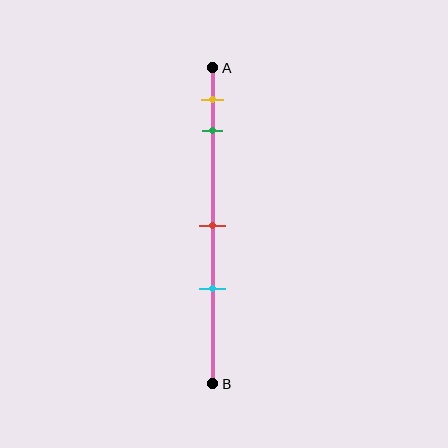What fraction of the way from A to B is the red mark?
The red mark is approximately 50% (0.5) of the way from A to B.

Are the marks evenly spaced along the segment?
No, the marks are not evenly spaced.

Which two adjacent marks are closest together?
The yellow and green marks are the closest adjacent pair.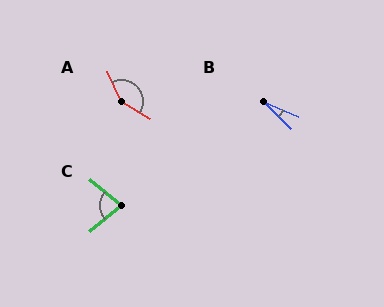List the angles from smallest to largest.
B (22°), C (78°), A (145°).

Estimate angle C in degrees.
Approximately 78 degrees.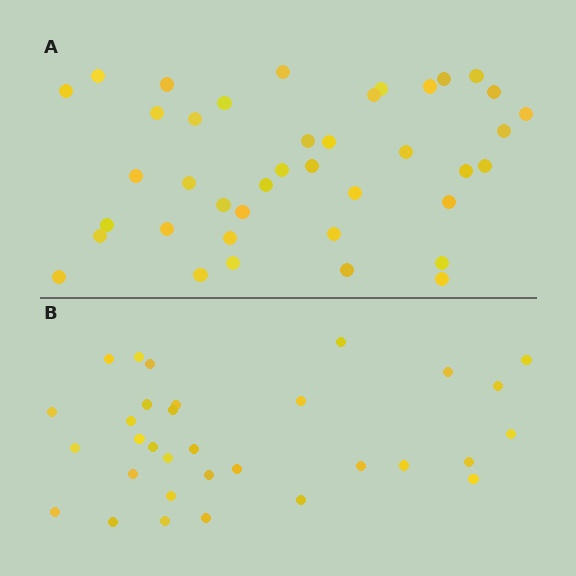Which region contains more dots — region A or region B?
Region A (the top region) has more dots.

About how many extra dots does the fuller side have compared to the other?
Region A has roughly 8 or so more dots than region B.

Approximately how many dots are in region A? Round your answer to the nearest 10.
About 40 dots.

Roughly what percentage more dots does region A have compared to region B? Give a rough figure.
About 25% more.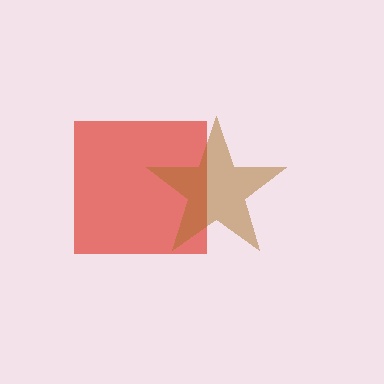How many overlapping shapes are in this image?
There are 2 overlapping shapes in the image.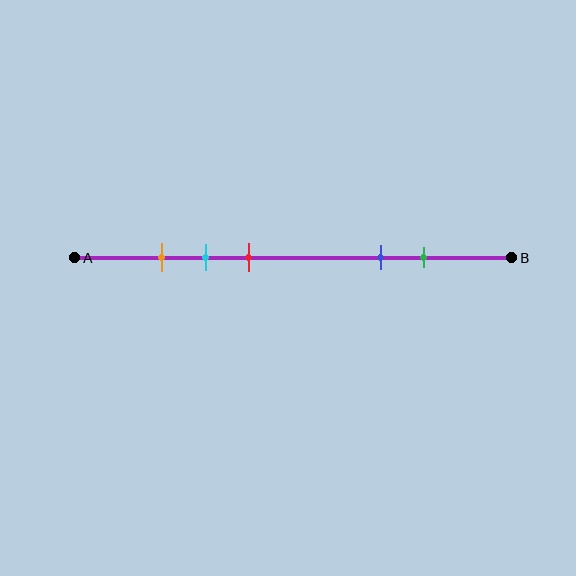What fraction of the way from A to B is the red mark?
The red mark is approximately 40% (0.4) of the way from A to B.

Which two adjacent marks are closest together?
The orange and cyan marks are the closest adjacent pair.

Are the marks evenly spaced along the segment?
No, the marks are not evenly spaced.